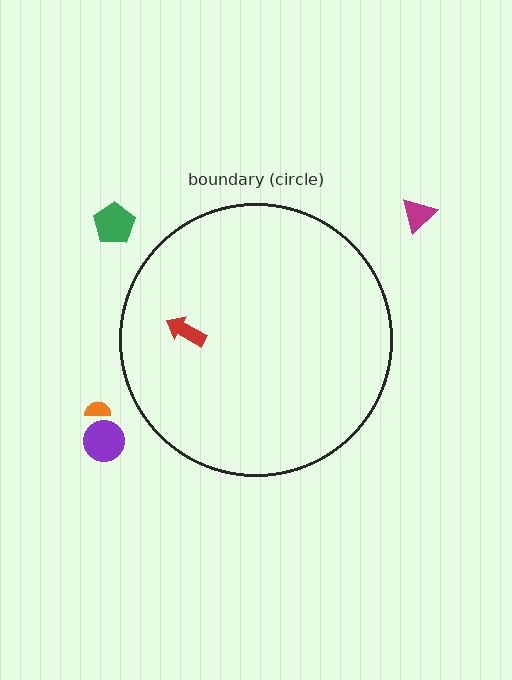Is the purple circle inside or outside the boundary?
Outside.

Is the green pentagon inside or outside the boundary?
Outside.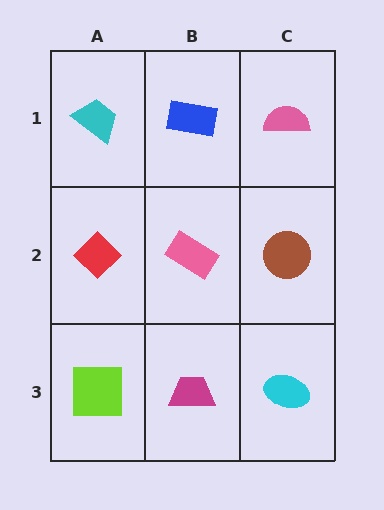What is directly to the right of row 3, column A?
A magenta trapezoid.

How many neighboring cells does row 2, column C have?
3.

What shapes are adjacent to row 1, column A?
A red diamond (row 2, column A), a blue rectangle (row 1, column B).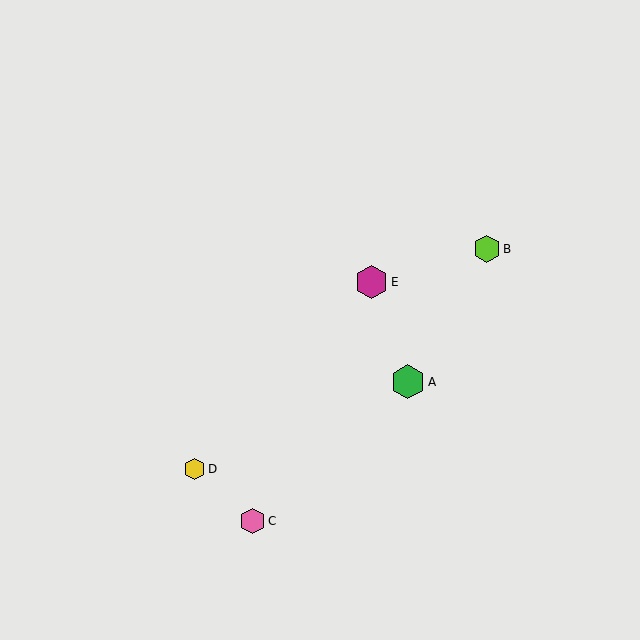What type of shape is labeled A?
Shape A is a green hexagon.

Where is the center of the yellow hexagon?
The center of the yellow hexagon is at (194, 469).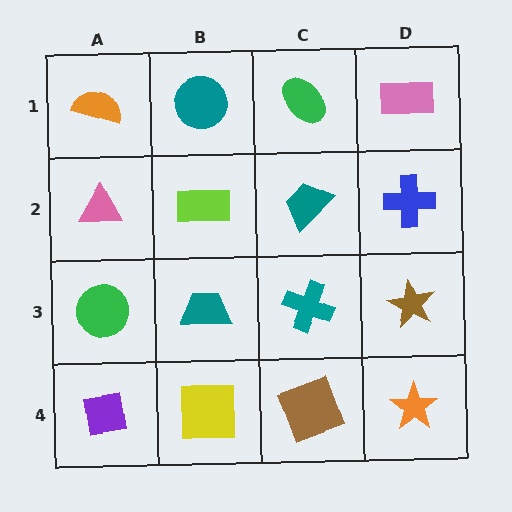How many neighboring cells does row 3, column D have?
3.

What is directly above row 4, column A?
A green circle.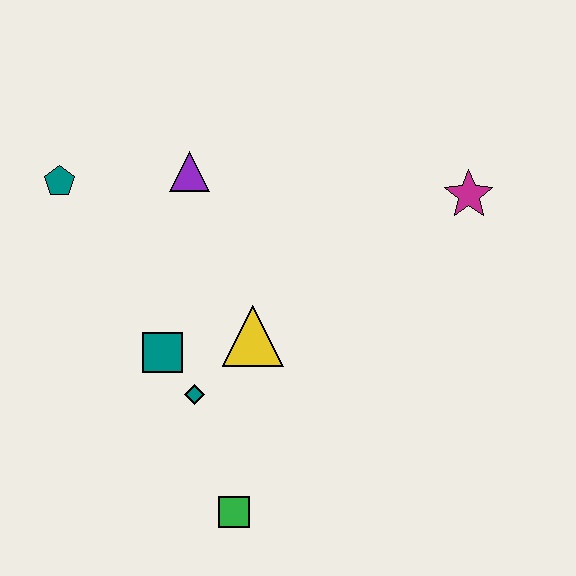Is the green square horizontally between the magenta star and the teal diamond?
Yes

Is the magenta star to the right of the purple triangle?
Yes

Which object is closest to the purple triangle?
The teal pentagon is closest to the purple triangle.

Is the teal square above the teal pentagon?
No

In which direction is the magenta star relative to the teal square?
The magenta star is to the right of the teal square.